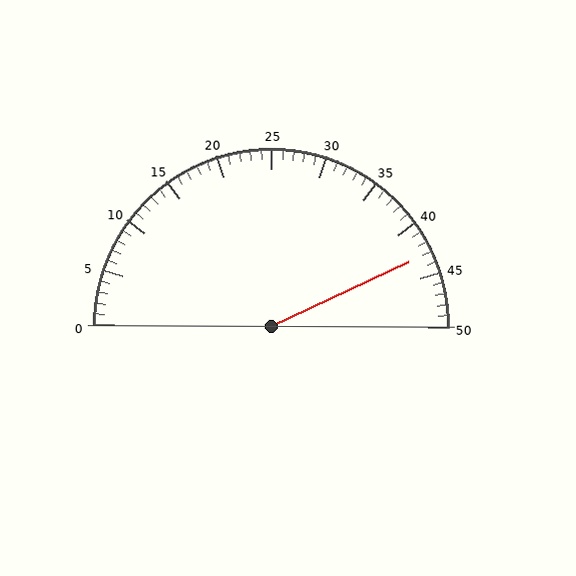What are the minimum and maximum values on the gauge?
The gauge ranges from 0 to 50.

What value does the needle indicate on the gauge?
The needle indicates approximately 43.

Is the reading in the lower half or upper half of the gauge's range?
The reading is in the upper half of the range (0 to 50).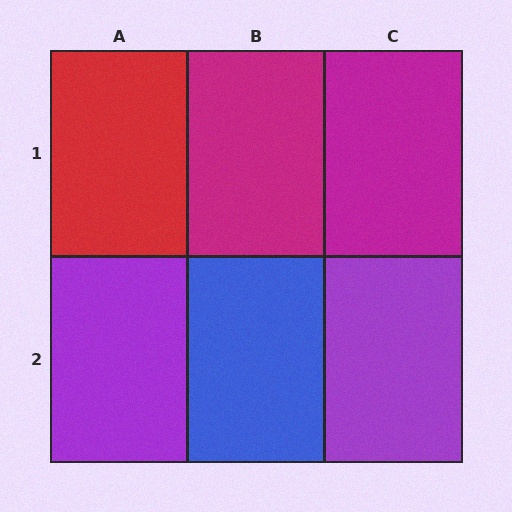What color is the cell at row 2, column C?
Purple.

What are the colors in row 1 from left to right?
Red, magenta, magenta.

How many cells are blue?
1 cell is blue.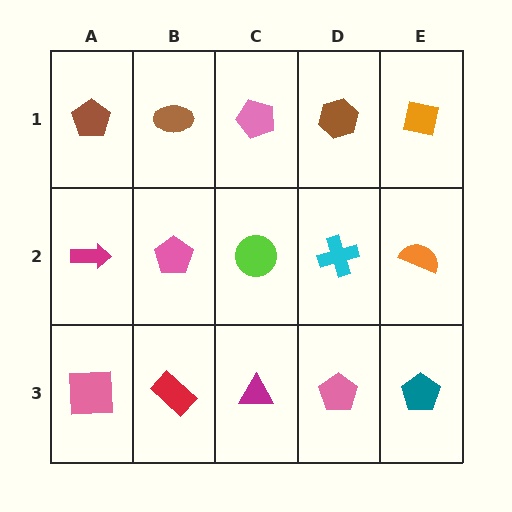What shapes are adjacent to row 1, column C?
A lime circle (row 2, column C), a brown ellipse (row 1, column B), a brown hexagon (row 1, column D).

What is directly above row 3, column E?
An orange semicircle.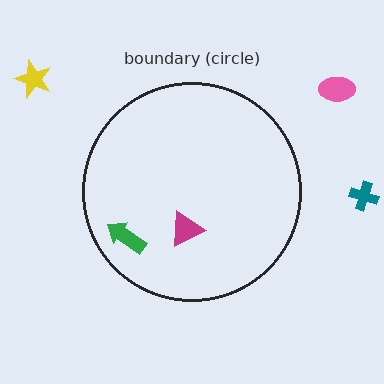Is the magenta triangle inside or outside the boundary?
Inside.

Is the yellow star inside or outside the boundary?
Outside.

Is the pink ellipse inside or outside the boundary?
Outside.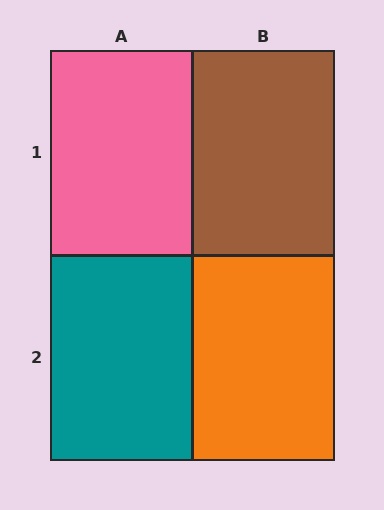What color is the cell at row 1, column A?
Pink.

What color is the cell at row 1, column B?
Brown.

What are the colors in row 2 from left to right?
Teal, orange.